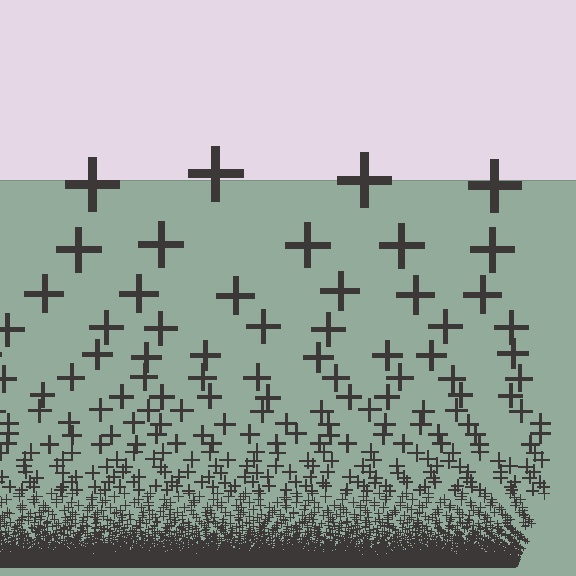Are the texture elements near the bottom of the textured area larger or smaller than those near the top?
Smaller. The gradient is inverted — elements near the bottom are smaller and denser.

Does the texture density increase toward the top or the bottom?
Density increases toward the bottom.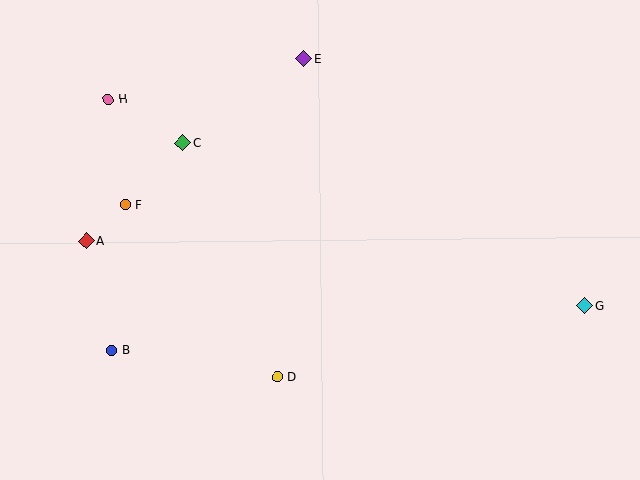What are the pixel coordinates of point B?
Point B is at (112, 350).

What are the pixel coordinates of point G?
Point G is at (584, 306).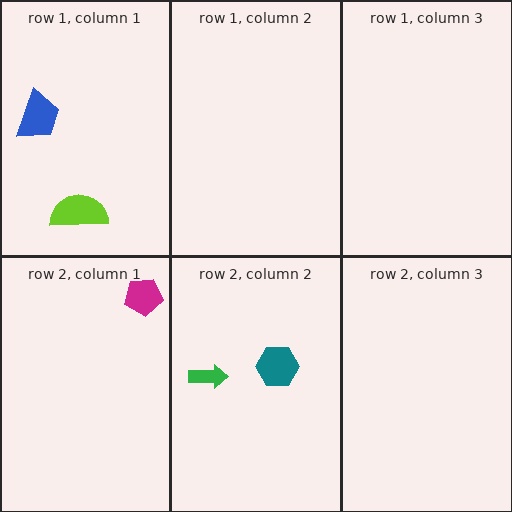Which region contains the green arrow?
The row 2, column 2 region.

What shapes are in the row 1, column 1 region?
The blue trapezoid, the lime semicircle.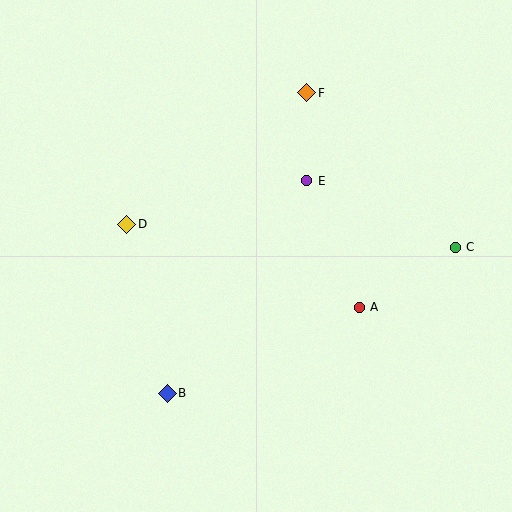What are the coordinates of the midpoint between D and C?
The midpoint between D and C is at (291, 236).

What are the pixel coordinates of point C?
Point C is at (455, 248).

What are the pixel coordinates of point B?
Point B is at (167, 393).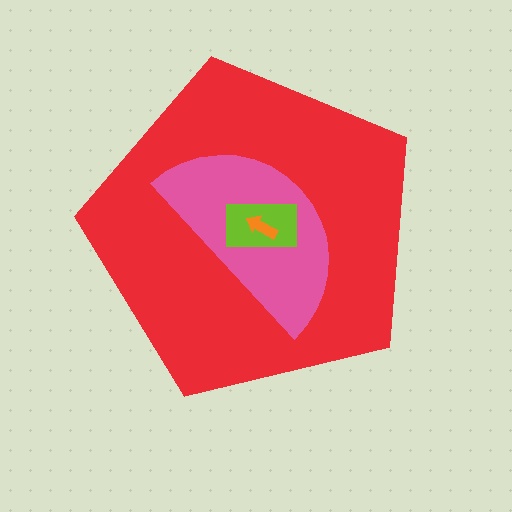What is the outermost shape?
The red pentagon.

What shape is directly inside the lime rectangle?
The orange arrow.